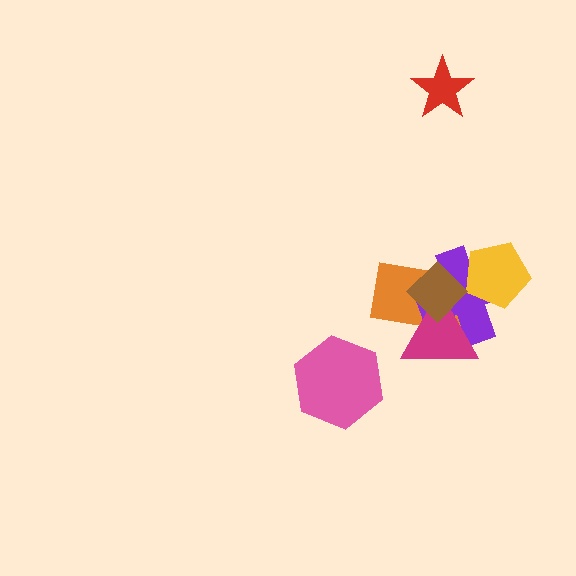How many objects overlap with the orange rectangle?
3 objects overlap with the orange rectangle.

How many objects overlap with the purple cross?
4 objects overlap with the purple cross.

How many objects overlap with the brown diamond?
3 objects overlap with the brown diamond.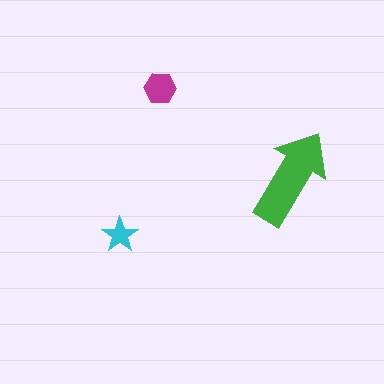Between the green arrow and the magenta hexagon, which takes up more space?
The green arrow.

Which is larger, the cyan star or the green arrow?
The green arrow.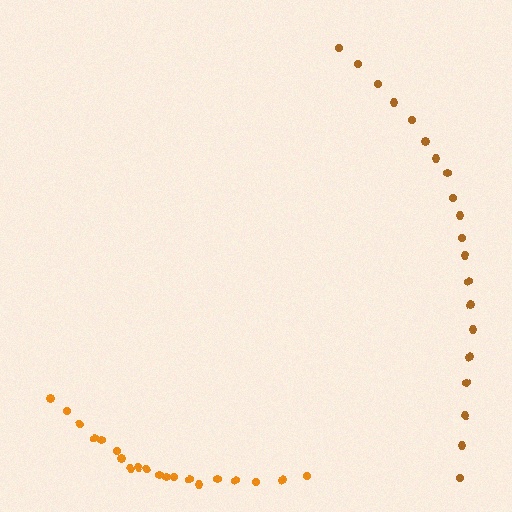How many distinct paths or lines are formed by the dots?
There are 2 distinct paths.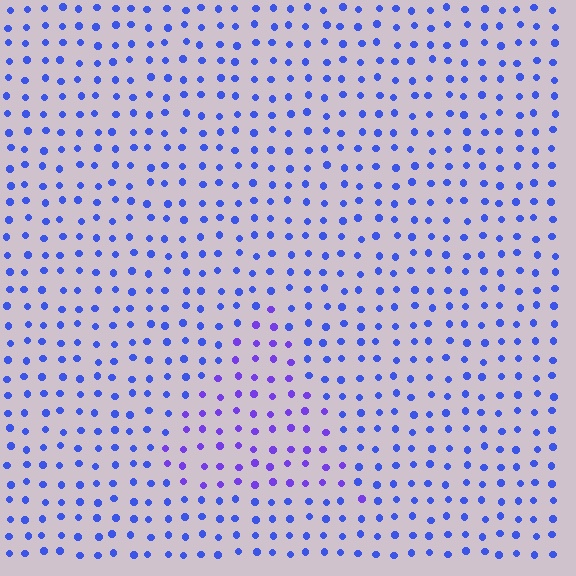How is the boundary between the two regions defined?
The boundary is defined purely by a slight shift in hue (about 29 degrees). Spacing, size, and orientation are identical on both sides.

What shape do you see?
I see a triangle.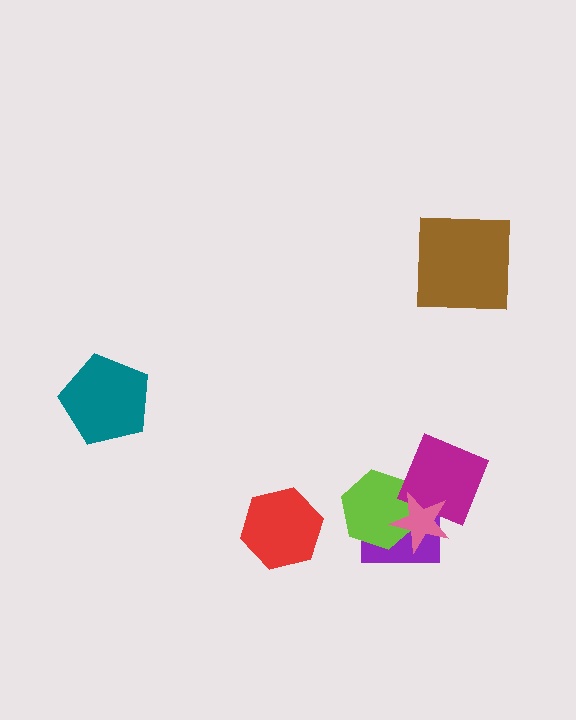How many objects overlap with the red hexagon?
0 objects overlap with the red hexagon.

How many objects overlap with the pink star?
3 objects overlap with the pink star.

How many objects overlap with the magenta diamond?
3 objects overlap with the magenta diamond.